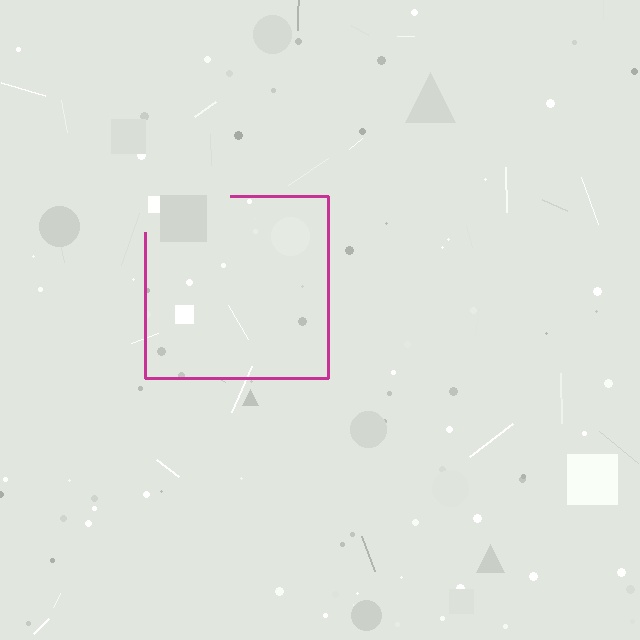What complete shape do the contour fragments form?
The contour fragments form a square.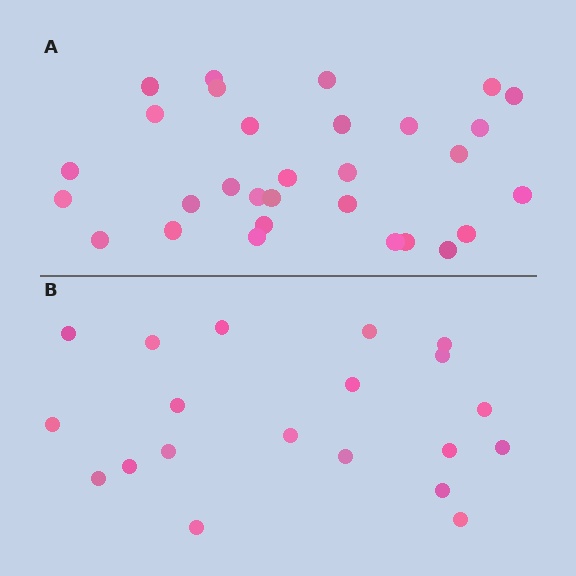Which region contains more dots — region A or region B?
Region A (the top region) has more dots.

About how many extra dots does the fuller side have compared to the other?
Region A has roughly 10 or so more dots than region B.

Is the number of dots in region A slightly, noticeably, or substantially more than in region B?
Region A has substantially more. The ratio is roughly 1.5 to 1.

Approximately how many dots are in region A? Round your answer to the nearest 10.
About 30 dots.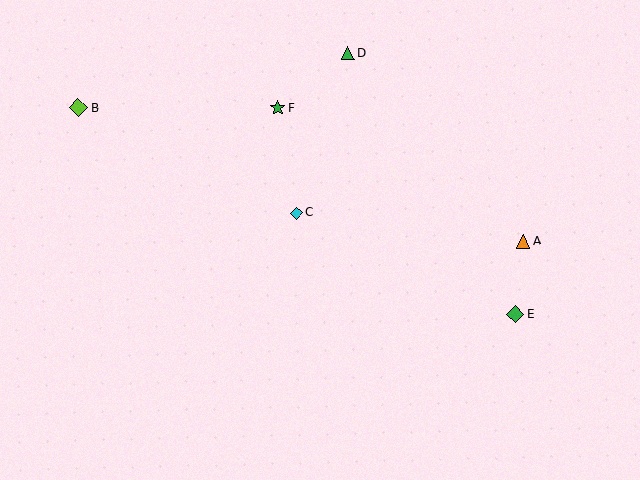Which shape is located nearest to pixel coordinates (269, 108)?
The green star (labeled F) at (277, 108) is nearest to that location.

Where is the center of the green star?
The center of the green star is at (277, 108).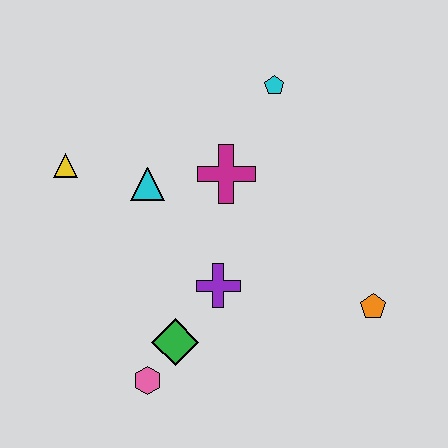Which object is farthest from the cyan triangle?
The orange pentagon is farthest from the cyan triangle.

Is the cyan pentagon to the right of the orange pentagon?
No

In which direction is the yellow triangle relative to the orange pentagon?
The yellow triangle is to the left of the orange pentagon.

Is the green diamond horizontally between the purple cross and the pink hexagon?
Yes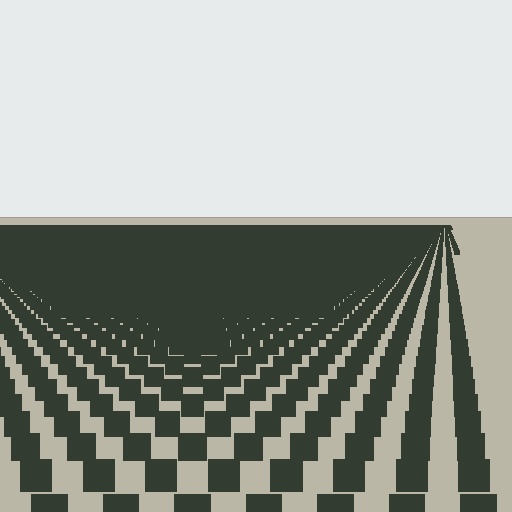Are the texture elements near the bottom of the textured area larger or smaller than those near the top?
Larger. Near the bottom, elements are closer to the viewer and appear at a bigger on-screen size.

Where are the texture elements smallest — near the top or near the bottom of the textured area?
Near the top.